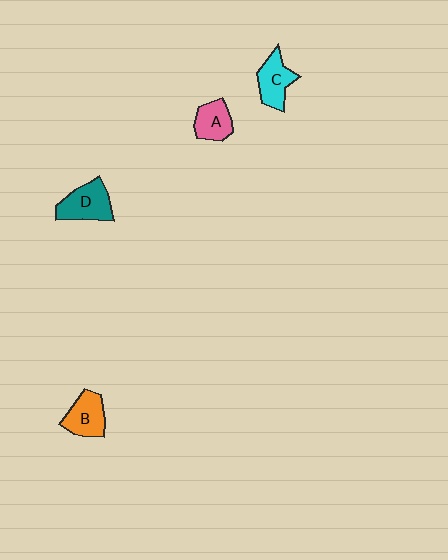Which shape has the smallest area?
Shape A (pink).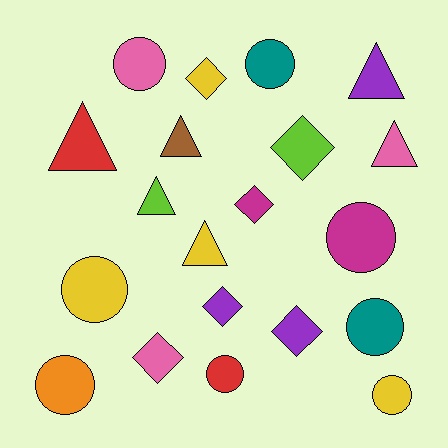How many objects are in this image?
There are 20 objects.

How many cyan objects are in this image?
There are no cyan objects.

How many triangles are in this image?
There are 6 triangles.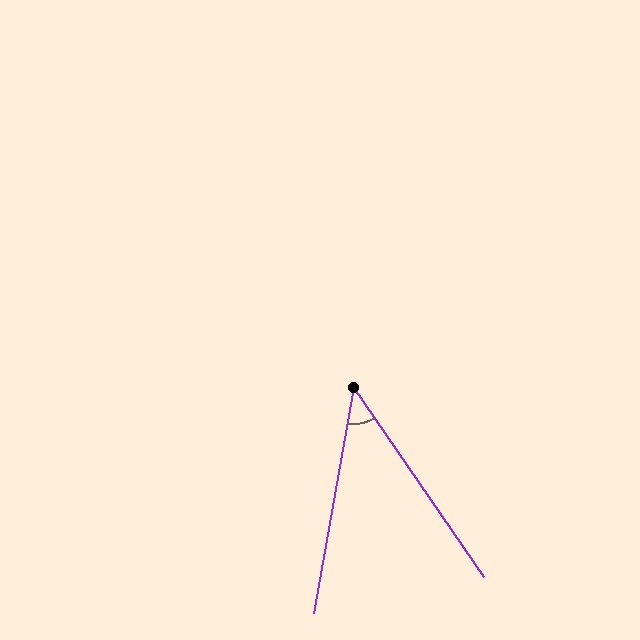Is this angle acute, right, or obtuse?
It is acute.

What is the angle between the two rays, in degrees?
Approximately 44 degrees.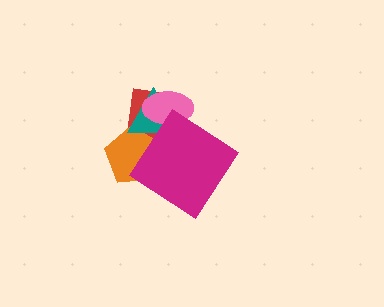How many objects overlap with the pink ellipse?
3 objects overlap with the pink ellipse.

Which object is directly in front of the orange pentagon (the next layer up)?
The teal triangle is directly in front of the orange pentagon.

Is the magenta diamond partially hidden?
No, no other shape covers it.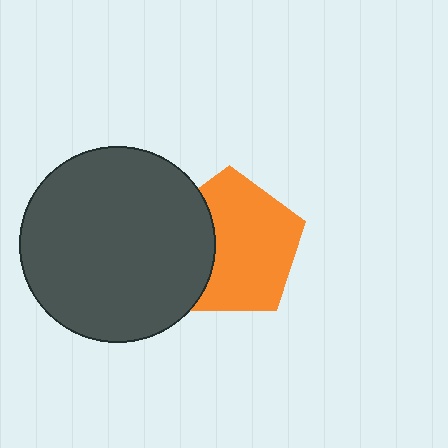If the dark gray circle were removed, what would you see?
You would see the complete orange pentagon.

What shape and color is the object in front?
The object in front is a dark gray circle.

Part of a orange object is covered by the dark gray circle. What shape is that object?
It is a pentagon.